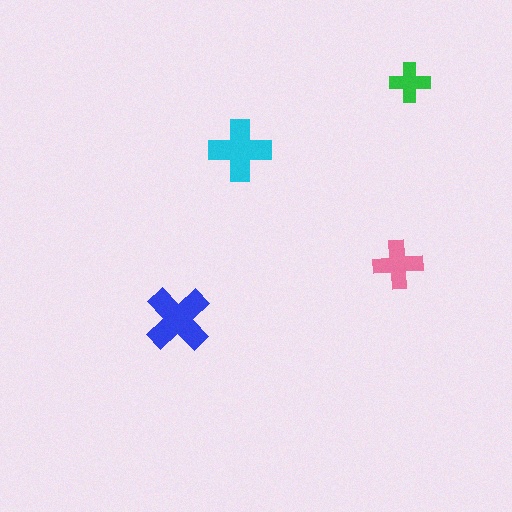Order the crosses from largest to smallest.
the blue one, the cyan one, the pink one, the green one.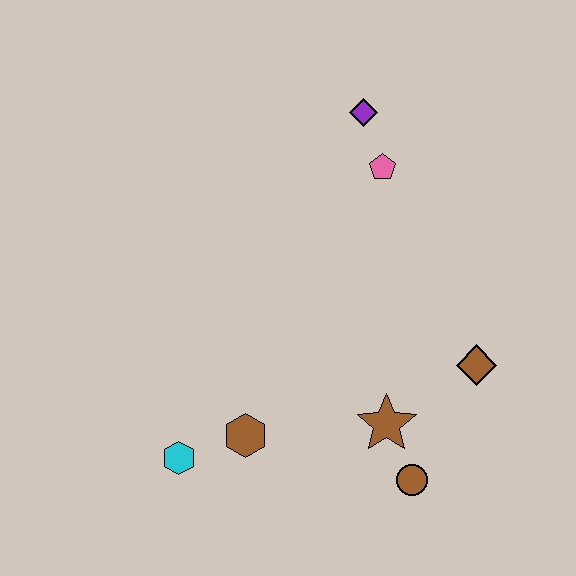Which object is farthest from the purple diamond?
The cyan hexagon is farthest from the purple diamond.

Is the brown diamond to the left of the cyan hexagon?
No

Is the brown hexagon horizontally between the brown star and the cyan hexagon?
Yes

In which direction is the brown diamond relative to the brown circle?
The brown diamond is above the brown circle.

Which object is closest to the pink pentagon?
The purple diamond is closest to the pink pentagon.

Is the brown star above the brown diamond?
No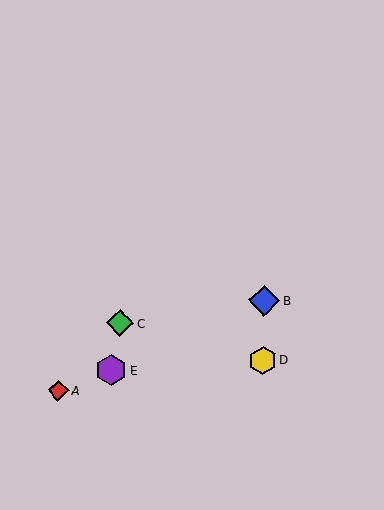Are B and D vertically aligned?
Yes, both are at x≈264.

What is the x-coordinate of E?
Object E is at x≈111.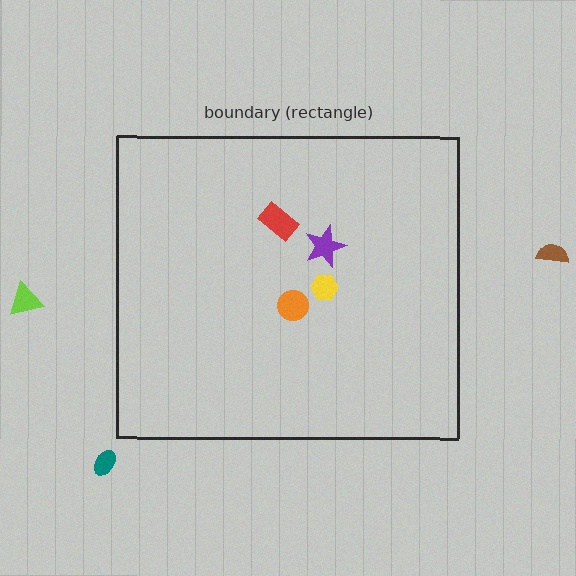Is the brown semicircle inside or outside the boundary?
Outside.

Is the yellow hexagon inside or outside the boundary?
Inside.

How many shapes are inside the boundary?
4 inside, 3 outside.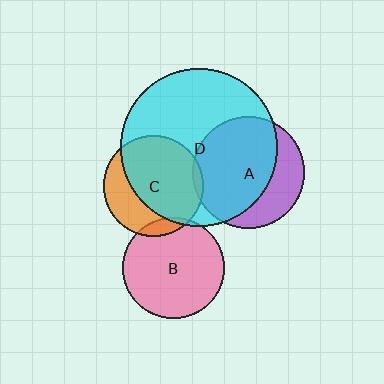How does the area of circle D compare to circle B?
Approximately 2.4 times.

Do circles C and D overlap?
Yes.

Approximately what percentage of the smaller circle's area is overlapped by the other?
Approximately 65%.